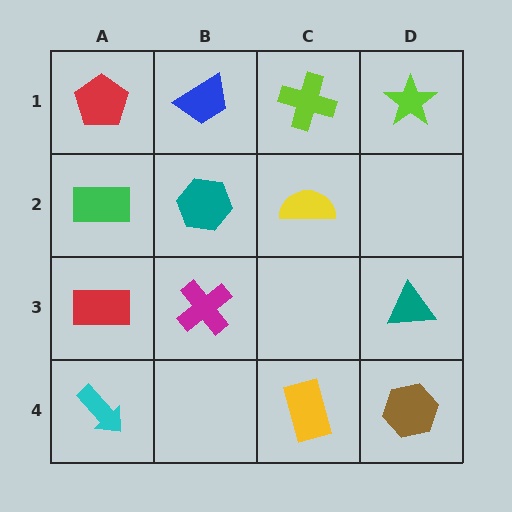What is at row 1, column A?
A red pentagon.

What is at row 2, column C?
A yellow semicircle.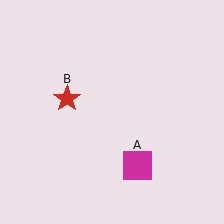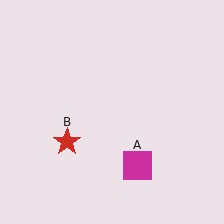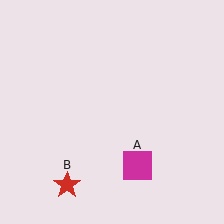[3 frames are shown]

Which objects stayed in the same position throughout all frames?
Magenta square (object A) remained stationary.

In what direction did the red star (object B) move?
The red star (object B) moved down.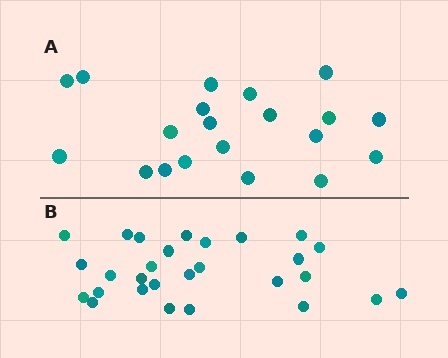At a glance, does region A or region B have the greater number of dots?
Region B (the bottom region) has more dots.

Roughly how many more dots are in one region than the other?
Region B has roughly 8 or so more dots than region A.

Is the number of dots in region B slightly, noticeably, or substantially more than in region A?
Region B has noticeably more, but not dramatically so. The ratio is roughly 1.4 to 1.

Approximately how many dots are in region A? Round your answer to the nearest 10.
About 20 dots.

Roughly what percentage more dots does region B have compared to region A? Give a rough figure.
About 40% more.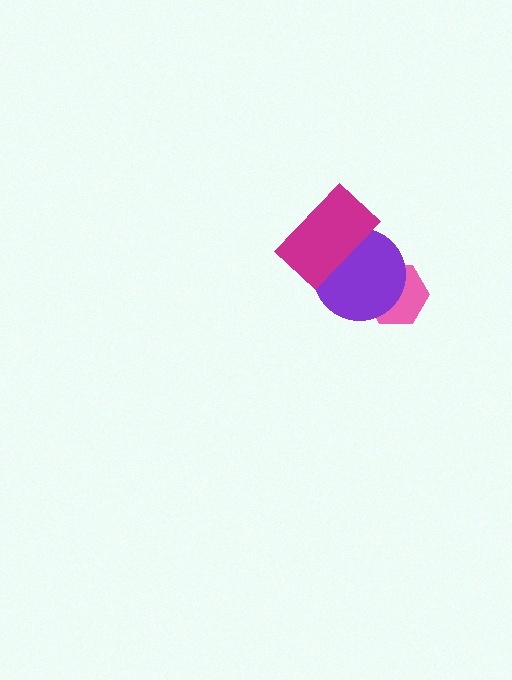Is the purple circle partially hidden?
Yes, it is partially covered by another shape.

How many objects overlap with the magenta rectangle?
1 object overlaps with the magenta rectangle.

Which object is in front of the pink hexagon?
The purple circle is in front of the pink hexagon.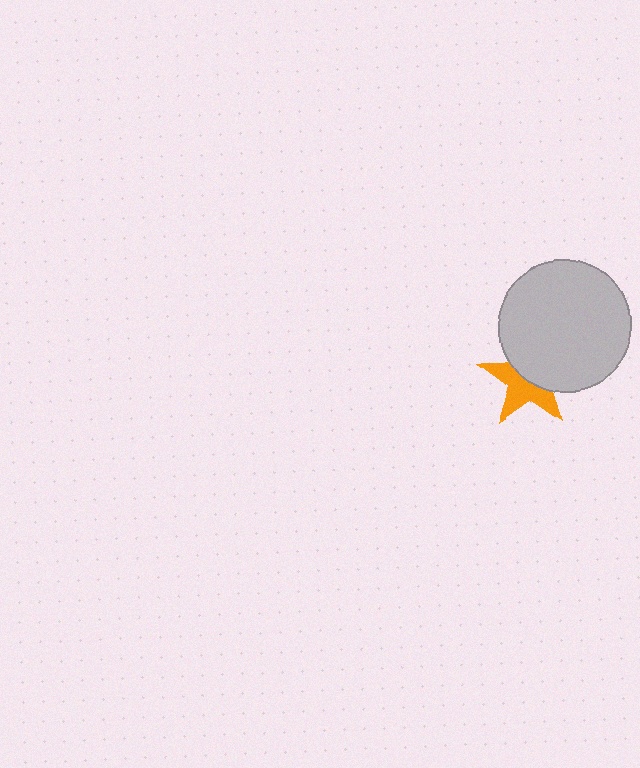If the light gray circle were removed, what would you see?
You would see the complete orange star.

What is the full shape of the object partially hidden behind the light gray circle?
The partially hidden object is an orange star.